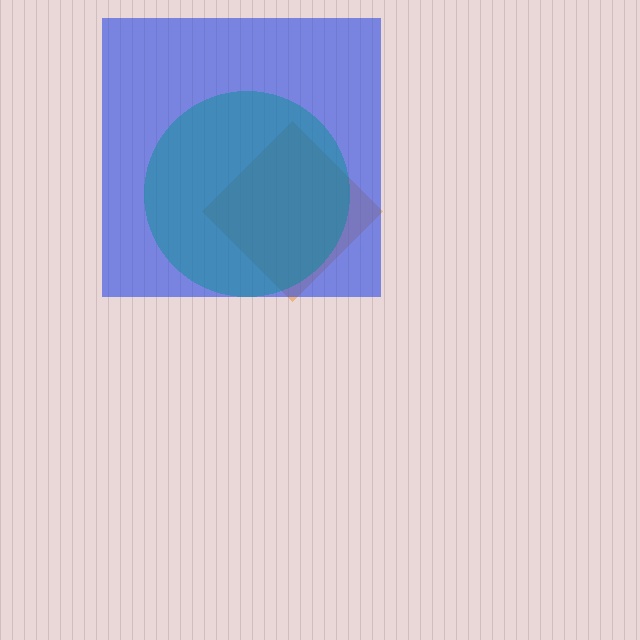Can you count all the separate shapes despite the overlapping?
Yes, there are 3 separate shapes.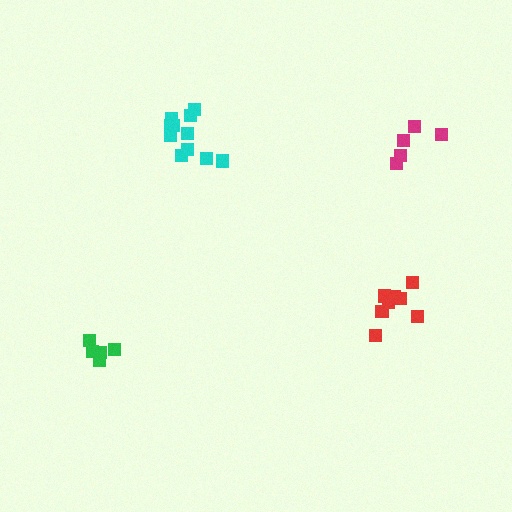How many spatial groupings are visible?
There are 4 spatial groupings.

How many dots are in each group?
Group 1: 8 dots, Group 2: 5 dots, Group 3: 11 dots, Group 4: 5 dots (29 total).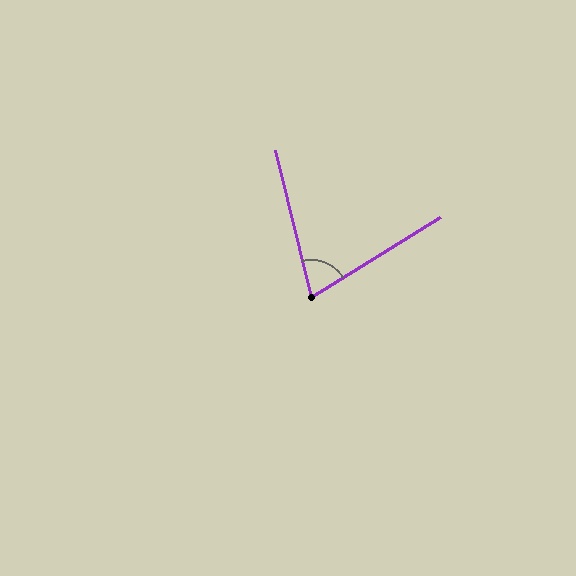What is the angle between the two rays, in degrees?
Approximately 72 degrees.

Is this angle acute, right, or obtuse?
It is acute.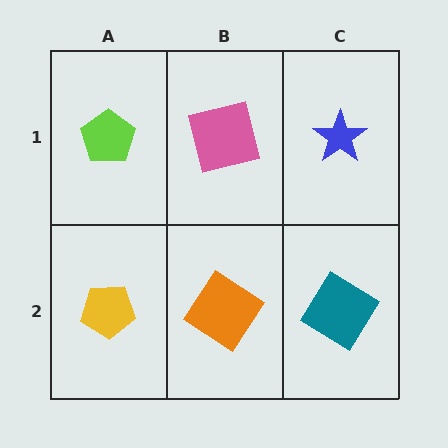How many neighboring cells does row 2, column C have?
2.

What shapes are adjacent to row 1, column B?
An orange diamond (row 2, column B), a lime pentagon (row 1, column A), a blue star (row 1, column C).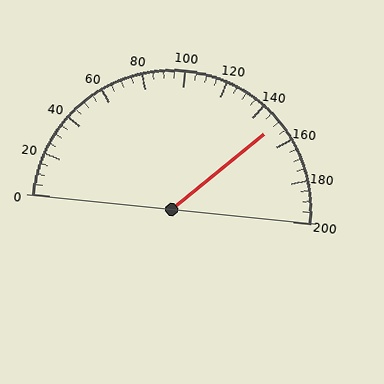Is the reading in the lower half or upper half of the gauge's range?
The reading is in the upper half of the range (0 to 200).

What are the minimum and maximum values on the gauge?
The gauge ranges from 0 to 200.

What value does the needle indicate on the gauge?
The needle indicates approximately 150.